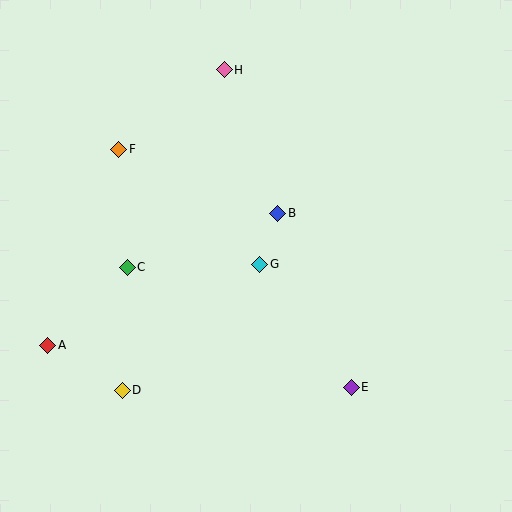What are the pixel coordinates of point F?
Point F is at (119, 149).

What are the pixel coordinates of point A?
Point A is at (48, 345).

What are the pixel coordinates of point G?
Point G is at (260, 264).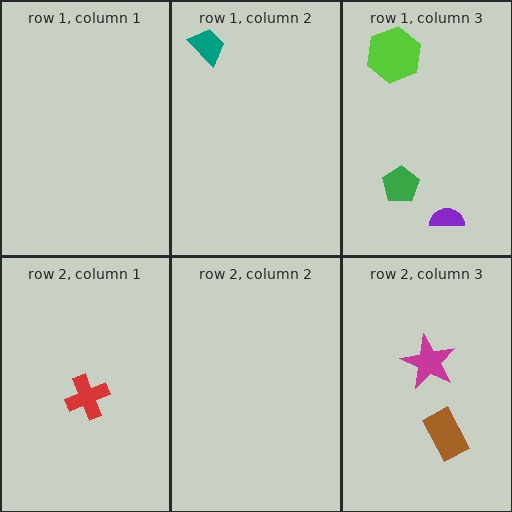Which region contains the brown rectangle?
The row 2, column 3 region.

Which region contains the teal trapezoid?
The row 1, column 2 region.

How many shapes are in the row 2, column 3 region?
2.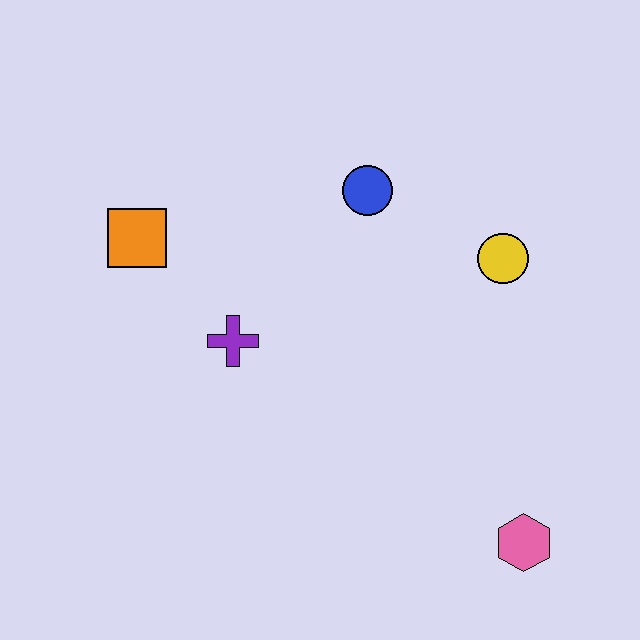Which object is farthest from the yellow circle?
The orange square is farthest from the yellow circle.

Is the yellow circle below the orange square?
Yes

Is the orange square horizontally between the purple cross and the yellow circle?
No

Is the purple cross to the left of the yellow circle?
Yes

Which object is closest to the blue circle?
The yellow circle is closest to the blue circle.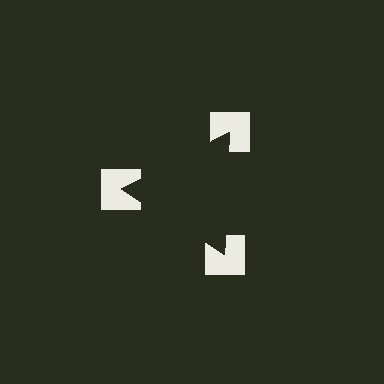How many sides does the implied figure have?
3 sides.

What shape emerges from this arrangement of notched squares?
An illusory triangle — its edges are inferred from the aligned wedge cuts in the notched squares, not physically drawn.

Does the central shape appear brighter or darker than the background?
It typically appears slightly darker than the background, even though no actual brightness change is drawn.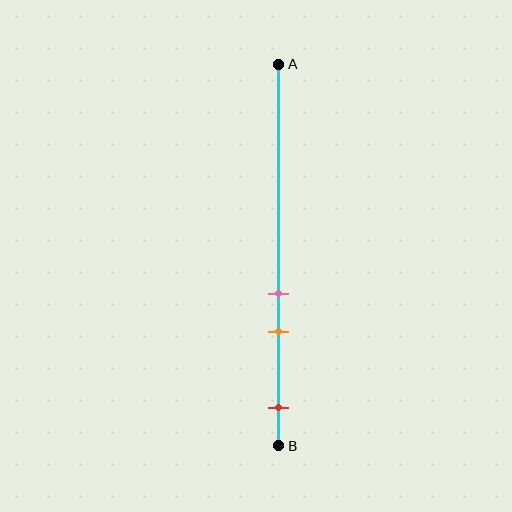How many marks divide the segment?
There are 3 marks dividing the segment.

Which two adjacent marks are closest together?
The pink and orange marks are the closest adjacent pair.